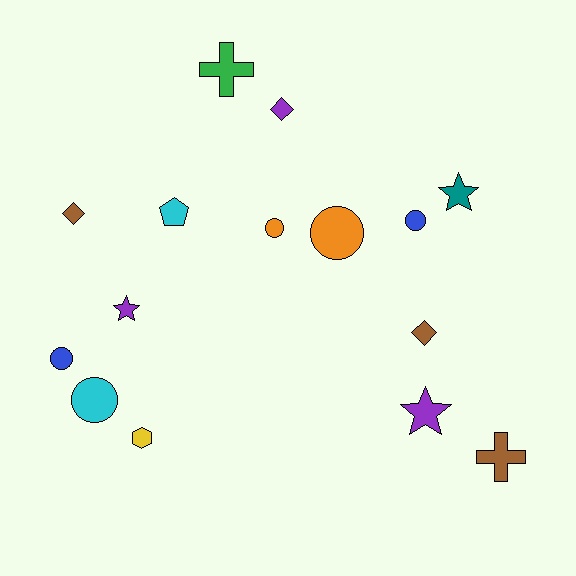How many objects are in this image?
There are 15 objects.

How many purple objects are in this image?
There are 3 purple objects.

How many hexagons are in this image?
There is 1 hexagon.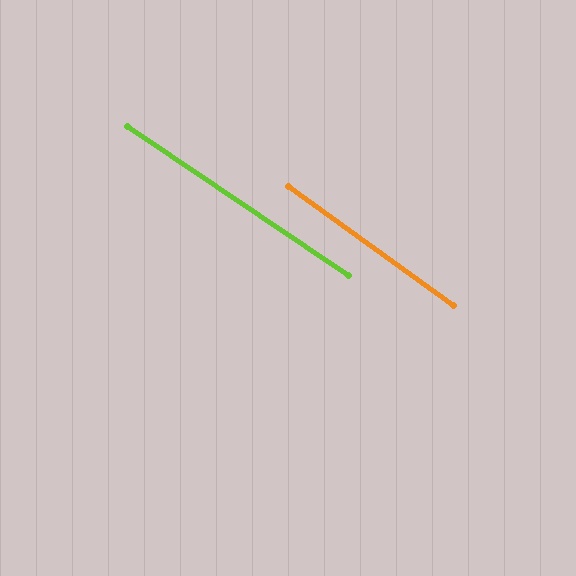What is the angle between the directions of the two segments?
Approximately 2 degrees.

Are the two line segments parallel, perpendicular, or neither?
Parallel — their directions differ by only 1.9°.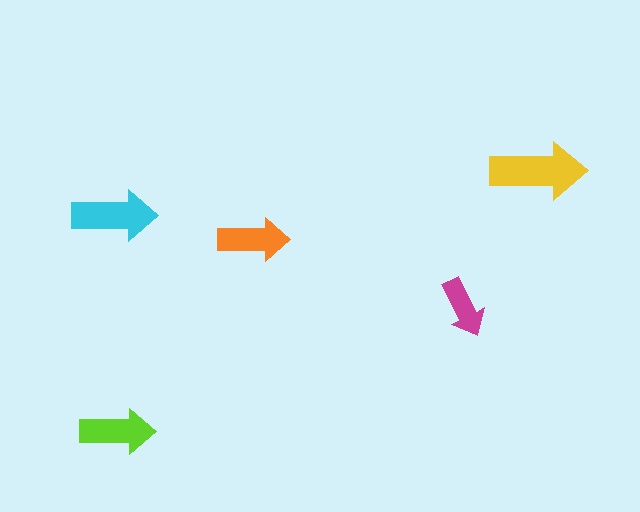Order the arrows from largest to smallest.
the yellow one, the cyan one, the lime one, the orange one, the magenta one.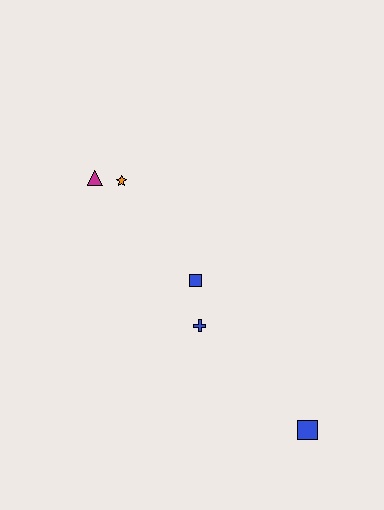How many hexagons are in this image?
There are no hexagons.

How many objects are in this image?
There are 5 objects.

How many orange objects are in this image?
There is 1 orange object.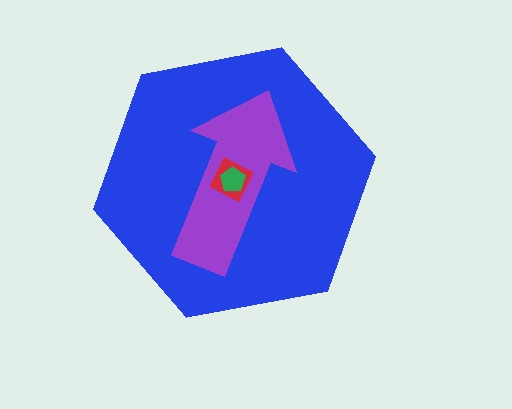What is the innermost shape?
The green pentagon.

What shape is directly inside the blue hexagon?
The purple arrow.